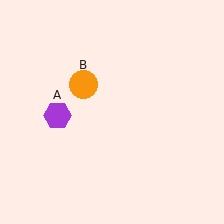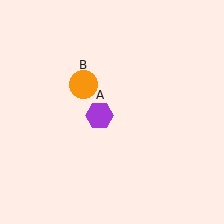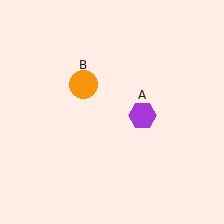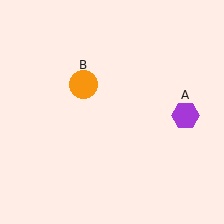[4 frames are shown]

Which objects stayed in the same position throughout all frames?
Orange circle (object B) remained stationary.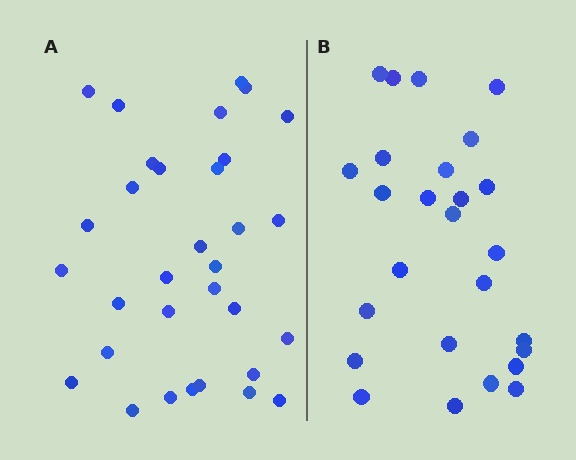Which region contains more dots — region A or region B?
Region A (the left region) has more dots.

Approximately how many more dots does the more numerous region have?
Region A has about 6 more dots than region B.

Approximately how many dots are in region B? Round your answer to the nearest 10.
About 30 dots. (The exact count is 26, which rounds to 30.)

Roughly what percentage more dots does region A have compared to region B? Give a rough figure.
About 25% more.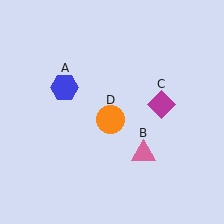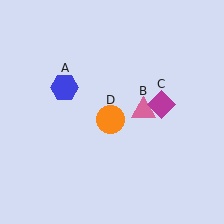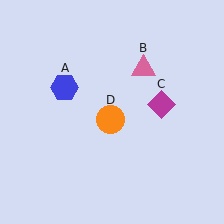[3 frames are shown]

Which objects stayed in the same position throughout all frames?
Blue hexagon (object A) and magenta diamond (object C) and orange circle (object D) remained stationary.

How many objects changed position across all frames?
1 object changed position: pink triangle (object B).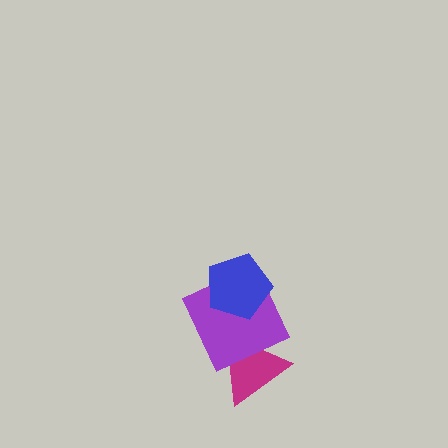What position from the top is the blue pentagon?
The blue pentagon is 1st from the top.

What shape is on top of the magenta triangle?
The purple square is on top of the magenta triangle.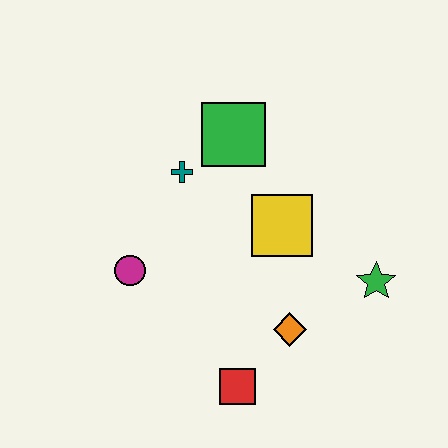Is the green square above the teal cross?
Yes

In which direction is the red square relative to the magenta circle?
The red square is below the magenta circle.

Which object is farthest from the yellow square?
The red square is farthest from the yellow square.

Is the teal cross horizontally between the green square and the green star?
No